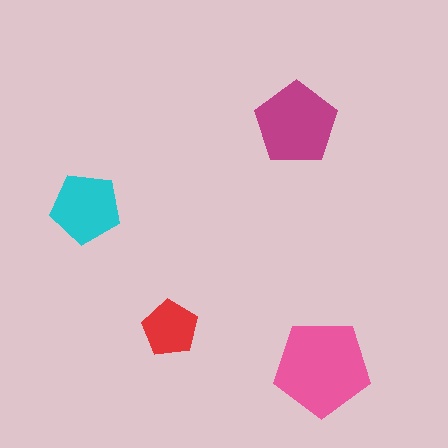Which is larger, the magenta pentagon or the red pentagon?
The magenta one.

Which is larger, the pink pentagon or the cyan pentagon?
The pink one.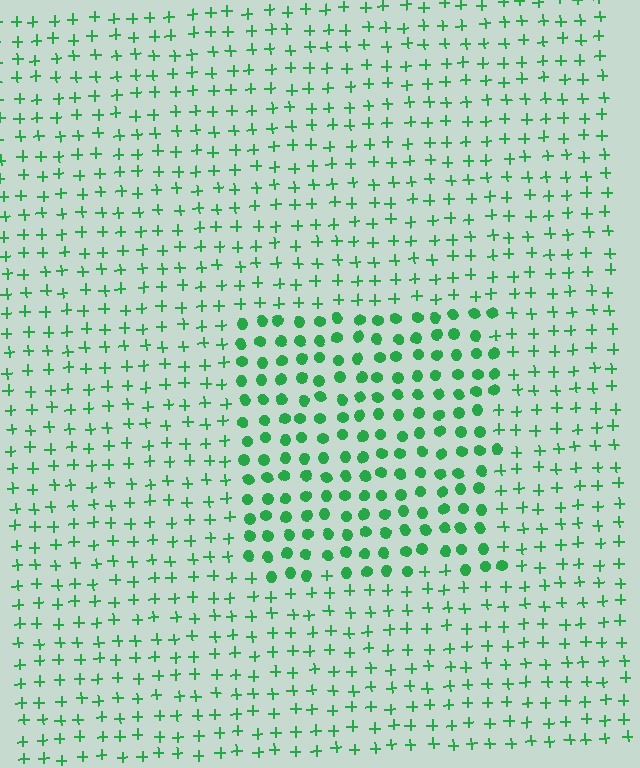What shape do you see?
I see a rectangle.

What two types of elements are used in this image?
The image uses circles inside the rectangle region and plus signs outside it.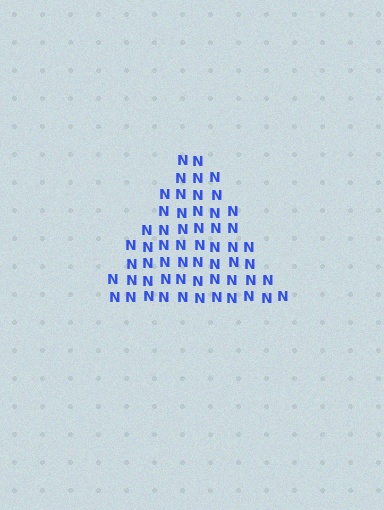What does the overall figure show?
The overall figure shows a triangle.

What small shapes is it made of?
It is made of small letter N's.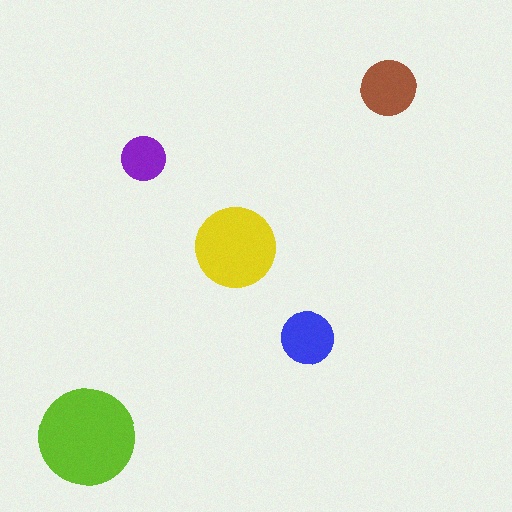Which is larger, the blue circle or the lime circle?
The lime one.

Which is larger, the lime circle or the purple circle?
The lime one.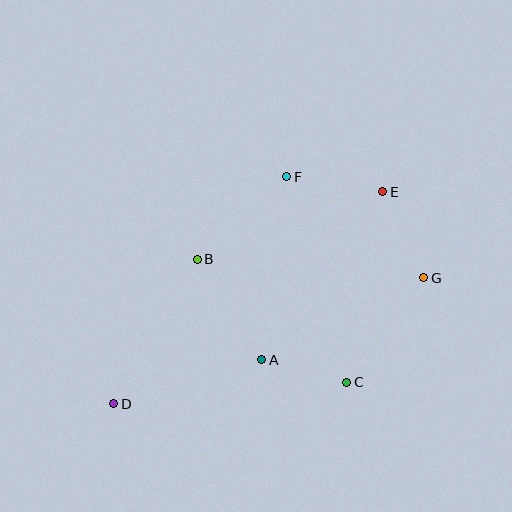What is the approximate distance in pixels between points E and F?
The distance between E and F is approximately 97 pixels.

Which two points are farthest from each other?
Points D and E are farthest from each other.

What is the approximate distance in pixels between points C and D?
The distance between C and D is approximately 234 pixels.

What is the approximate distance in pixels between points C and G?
The distance between C and G is approximately 130 pixels.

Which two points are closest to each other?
Points A and C are closest to each other.